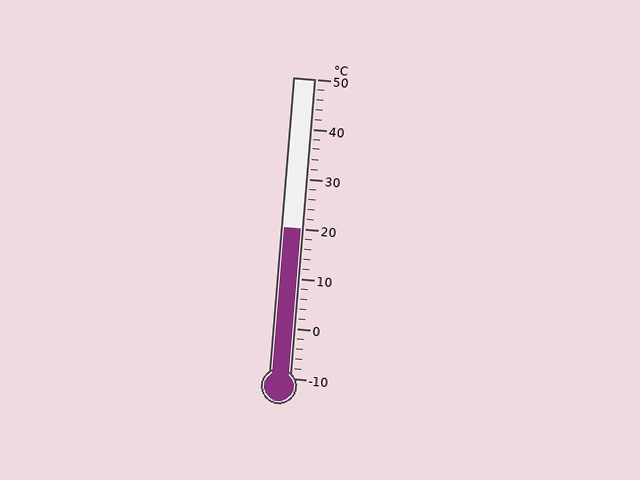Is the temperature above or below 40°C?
The temperature is below 40°C.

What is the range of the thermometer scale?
The thermometer scale ranges from -10°C to 50°C.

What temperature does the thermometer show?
The thermometer shows approximately 20°C.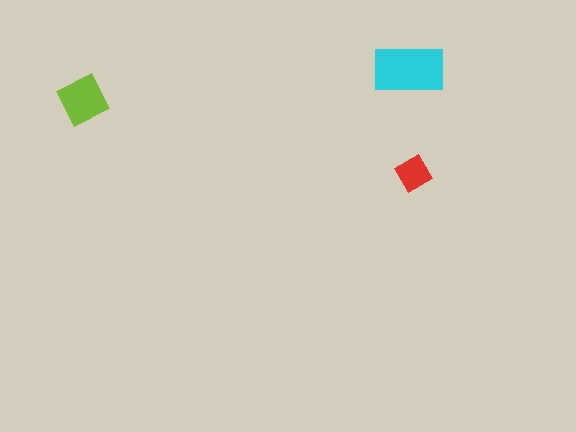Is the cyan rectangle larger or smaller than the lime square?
Larger.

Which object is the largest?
The cyan rectangle.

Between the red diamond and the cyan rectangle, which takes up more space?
The cyan rectangle.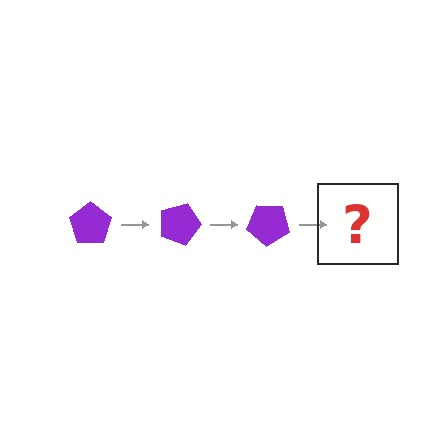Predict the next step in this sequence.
The next step is a purple pentagon rotated 60 degrees.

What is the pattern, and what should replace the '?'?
The pattern is that the pentagon rotates 20 degrees each step. The '?' should be a purple pentagon rotated 60 degrees.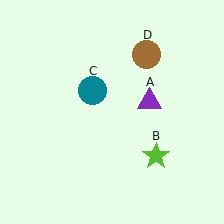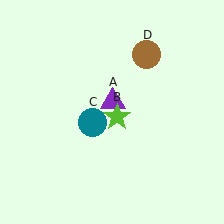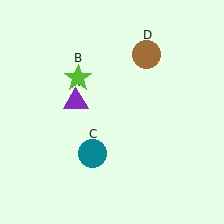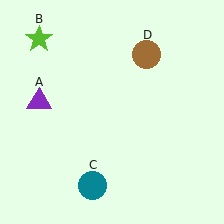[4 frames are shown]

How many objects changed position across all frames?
3 objects changed position: purple triangle (object A), lime star (object B), teal circle (object C).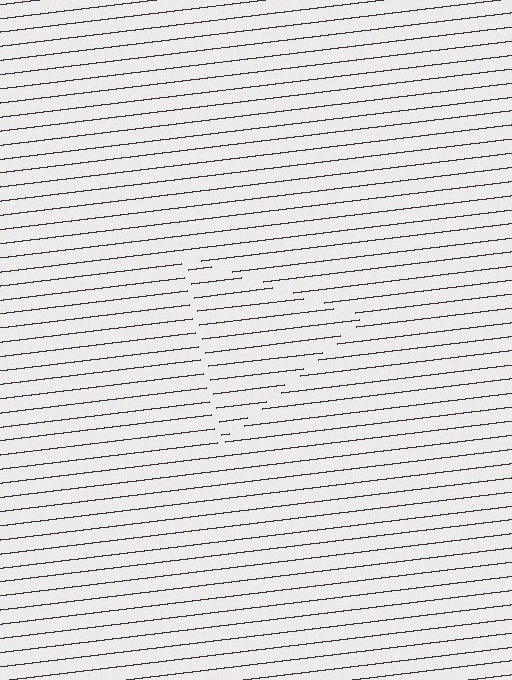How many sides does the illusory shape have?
3 sides — the line-ends trace a triangle.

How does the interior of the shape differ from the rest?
The interior of the shape contains the same grating, shifted by half a period — the contour is defined by the phase discontinuity where line-ends from the inner and outer gratings abut.